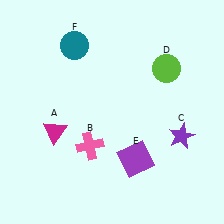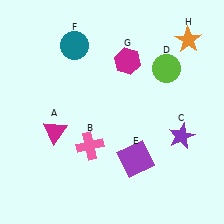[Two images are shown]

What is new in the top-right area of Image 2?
An orange star (H) was added in the top-right area of Image 2.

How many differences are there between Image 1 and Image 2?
There are 2 differences between the two images.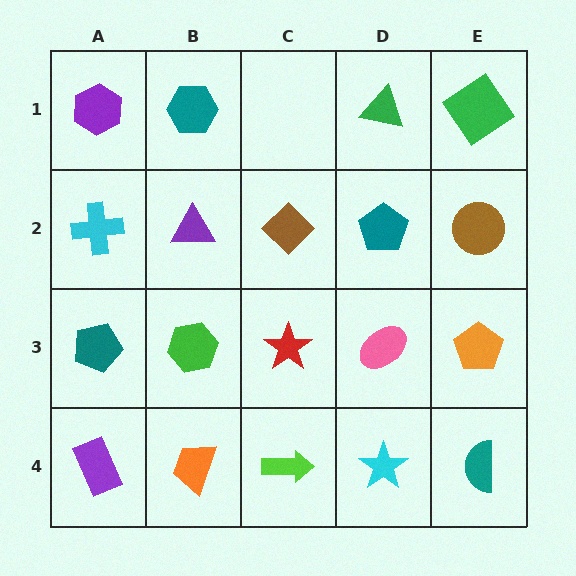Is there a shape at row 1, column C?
No, that cell is empty.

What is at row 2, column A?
A cyan cross.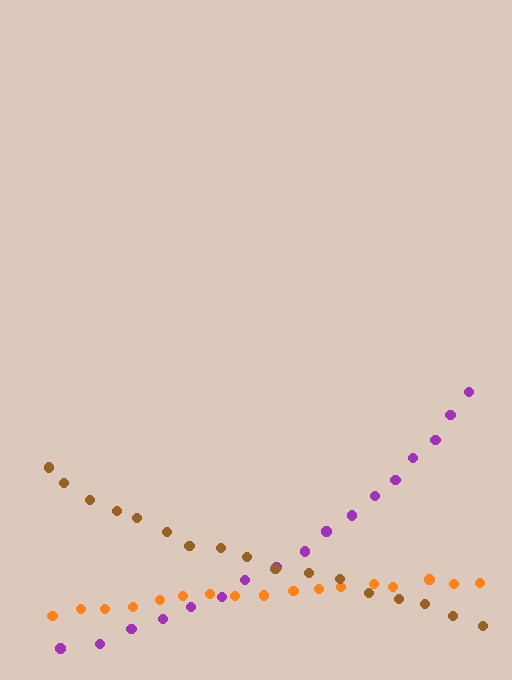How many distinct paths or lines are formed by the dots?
There are 3 distinct paths.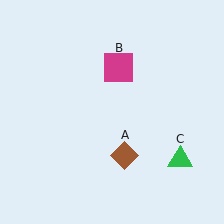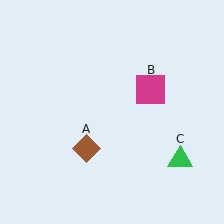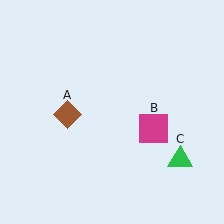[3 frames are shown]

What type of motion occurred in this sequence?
The brown diamond (object A), magenta square (object B) rotated clockwise around the center of the scene.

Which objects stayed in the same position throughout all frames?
Green triangle (object C) remained stationary.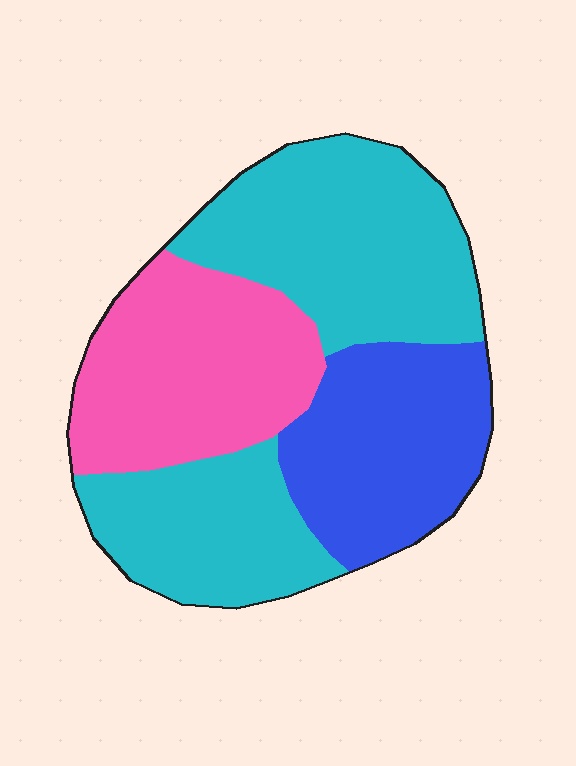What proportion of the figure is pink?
Pink covers around 25% of the figure.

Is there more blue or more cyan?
Cyan.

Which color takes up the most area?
Cyan, at roughly 50%.